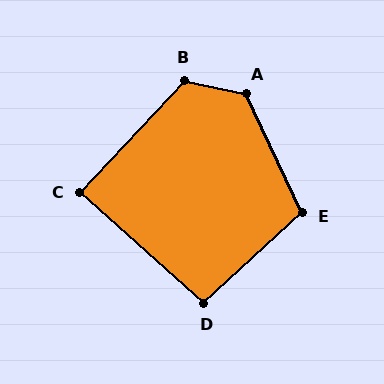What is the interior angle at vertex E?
Approximately 107 degrees (obtuse).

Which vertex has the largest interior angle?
A, at approximately 128 degrees.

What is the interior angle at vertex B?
Approximately 120 degrees (obtuse).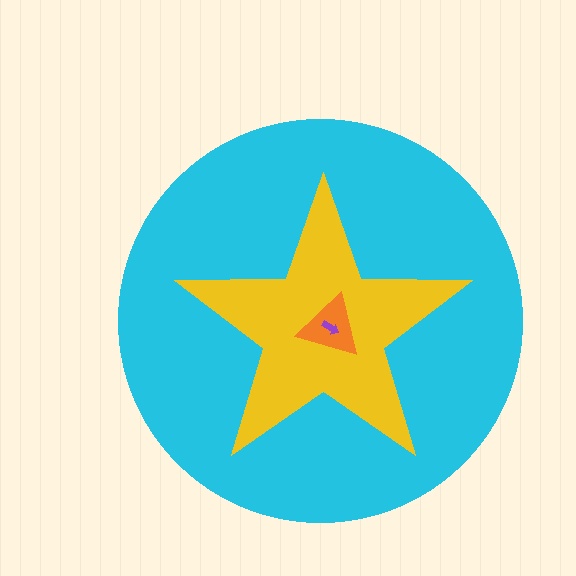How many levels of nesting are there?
4.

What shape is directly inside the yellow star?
The orange triangle.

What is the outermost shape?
The cyan circle.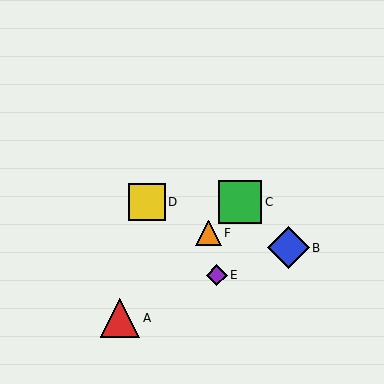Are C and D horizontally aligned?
Yes, both are at y≈202.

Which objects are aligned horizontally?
Objects C, D are aligned horizontally.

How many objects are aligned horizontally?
2 objects (C, D) are aligned horizontally.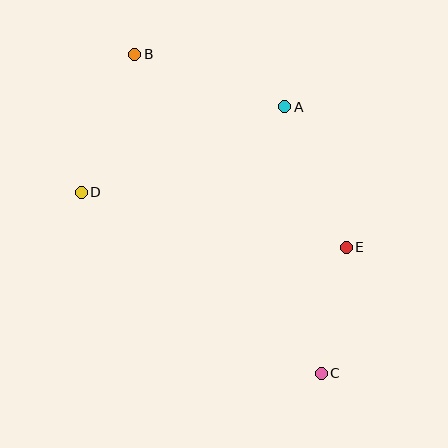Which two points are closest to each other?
Points C and E are closest to each other.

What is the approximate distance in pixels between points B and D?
The distance between B and D is approximately 148 pixels.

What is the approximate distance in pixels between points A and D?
The distance between A and D is approximately 221 pixels.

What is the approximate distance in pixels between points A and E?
The distance between A and E is approximately 154 pixels.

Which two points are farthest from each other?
Points B and C are farthest from each other.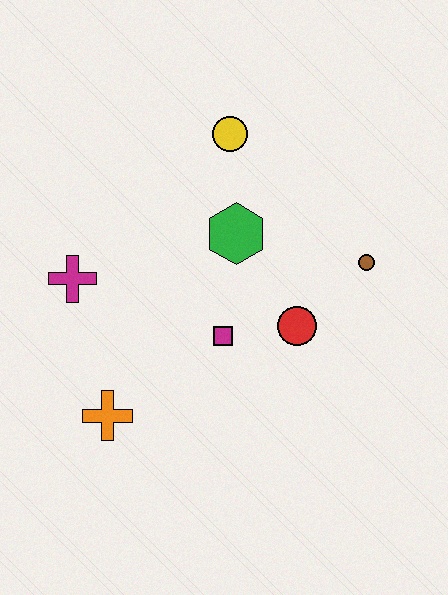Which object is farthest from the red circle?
The magenta cross is farthest from the red circle.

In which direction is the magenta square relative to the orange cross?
The magenta square is to the right of the orange cross.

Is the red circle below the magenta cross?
Yes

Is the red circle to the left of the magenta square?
No